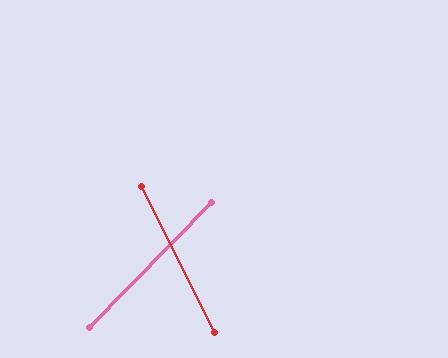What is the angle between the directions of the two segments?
Approximately 71 degrees.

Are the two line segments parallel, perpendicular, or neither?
Neither parallel nor perpendicular — they differ by about 71°.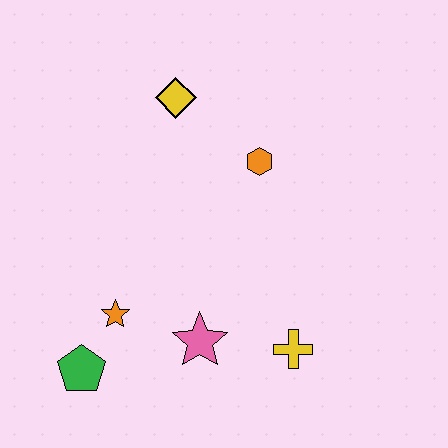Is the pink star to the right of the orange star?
Yes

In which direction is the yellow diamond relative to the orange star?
The yellow diamond is above the orange star.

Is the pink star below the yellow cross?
No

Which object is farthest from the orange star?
The yellow diamond is farthest from the orange star.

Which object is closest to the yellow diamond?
The orange hexagon is closest to the yellow diamond.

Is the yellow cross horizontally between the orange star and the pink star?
No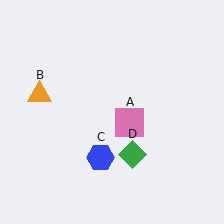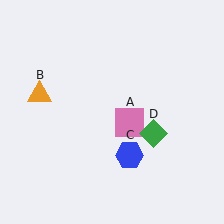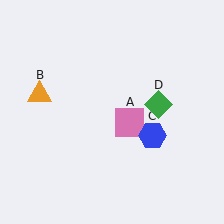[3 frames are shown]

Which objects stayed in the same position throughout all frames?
Pink square (object A) and orange triangle (object B) remained stationary.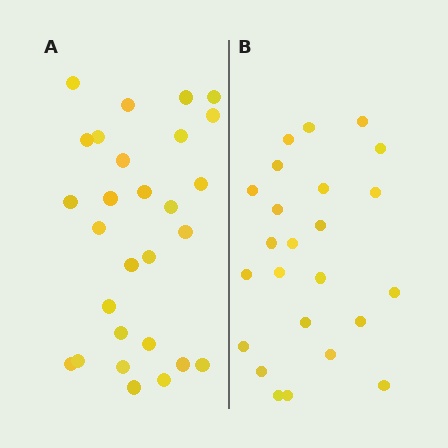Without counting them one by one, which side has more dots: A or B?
Region A (the left region) has more dots.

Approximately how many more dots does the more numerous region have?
Region A has about 4 more dots than region B.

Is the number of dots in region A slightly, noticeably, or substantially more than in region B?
Region A has only slightly more — the two regions are fairly close. The ratio is roughly 1.2 to 1.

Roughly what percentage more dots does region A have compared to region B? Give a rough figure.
About 15% more.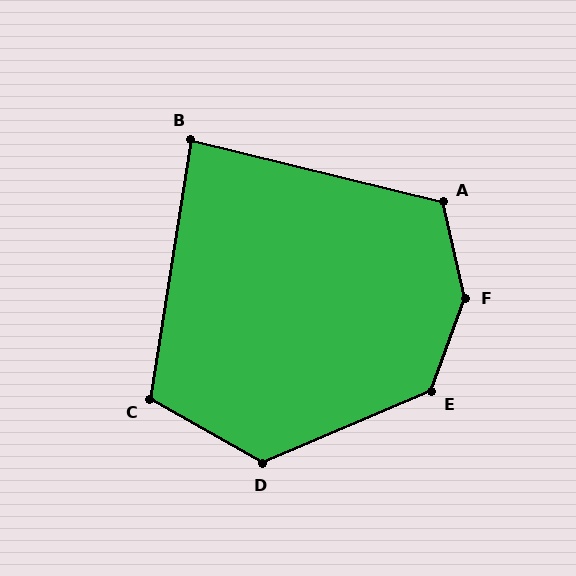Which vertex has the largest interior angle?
F, at approximately 147 degrees.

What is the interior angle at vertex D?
Approximately 127 degrees (obtuse).